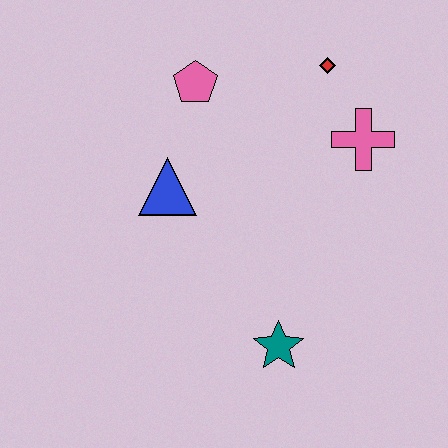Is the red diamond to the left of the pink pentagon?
No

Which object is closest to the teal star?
The blue triangle is closest to the teal star.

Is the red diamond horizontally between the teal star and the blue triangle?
No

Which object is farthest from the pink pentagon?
The teal star is farthest from the pink pentagon.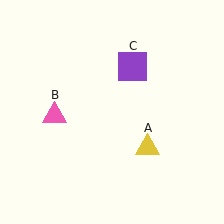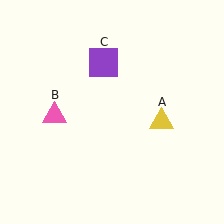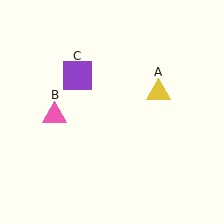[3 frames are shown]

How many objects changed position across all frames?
2 objects changed position: yellow triangle (object A), purple square (object C).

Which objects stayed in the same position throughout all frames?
Pink triangle (object B) remained stationary.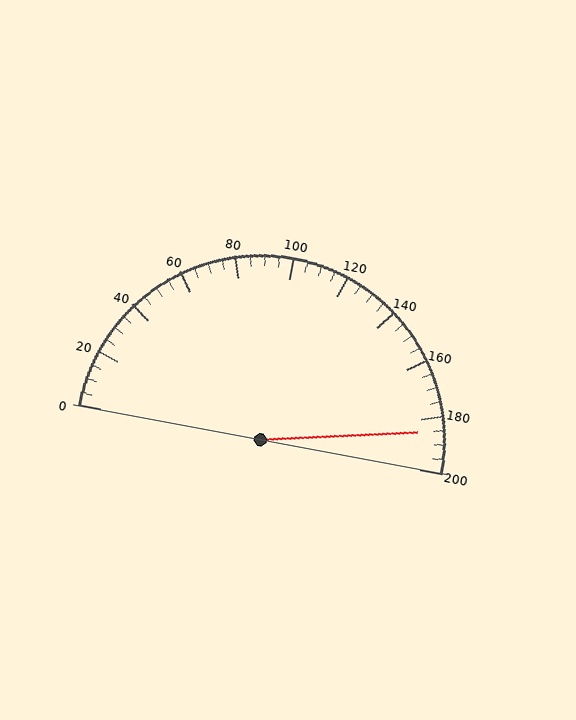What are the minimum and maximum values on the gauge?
The gauge ranges from 0 to 200.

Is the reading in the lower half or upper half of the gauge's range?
The reading is in the upper half of the range (0 to 200).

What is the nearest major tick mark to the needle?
The nearest major tick mark is 180.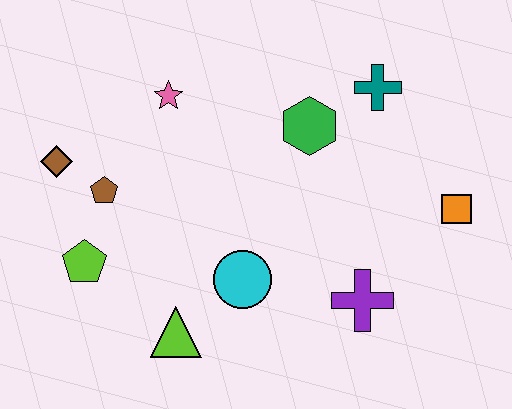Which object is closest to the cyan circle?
The lime triangle is closest to the cyan circle.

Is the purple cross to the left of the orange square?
Yes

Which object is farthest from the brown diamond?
The orange square is farthest from the brown diamond.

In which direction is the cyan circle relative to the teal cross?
The cyan circle is below the teal cross.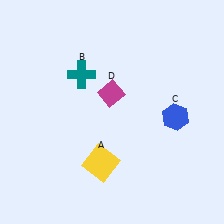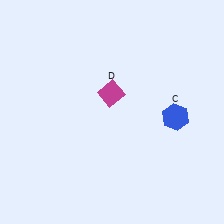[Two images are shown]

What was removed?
The yellow square (A), the teal cross (B) were removed in Image 2.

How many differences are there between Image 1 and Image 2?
There are 2 differences between the two images.